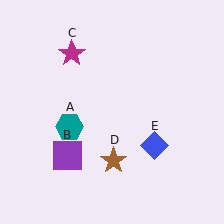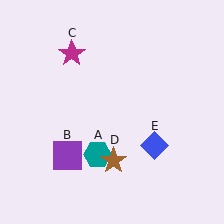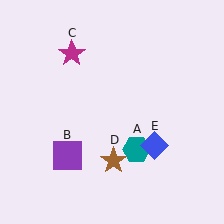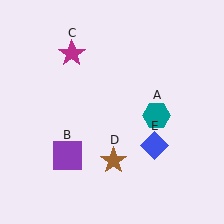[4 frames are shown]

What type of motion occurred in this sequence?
The teal hexagon (object A) rotated counterclockwise around the center of the scene.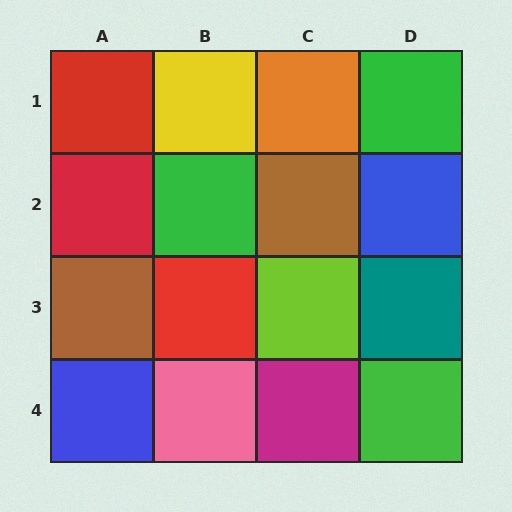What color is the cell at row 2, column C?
Brown.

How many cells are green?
3 cells are green.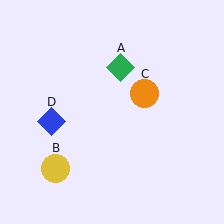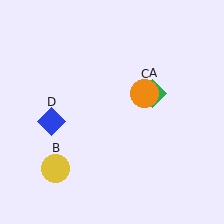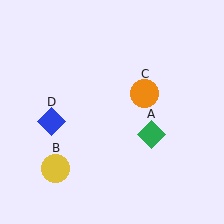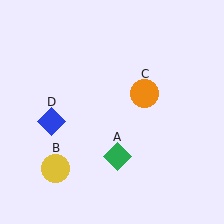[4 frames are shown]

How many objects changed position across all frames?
1 object changed position: green diamond (object A).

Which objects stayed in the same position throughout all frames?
Yellow circle (object B) and orange circle (object C) and blue diamond (object D) remained stationary.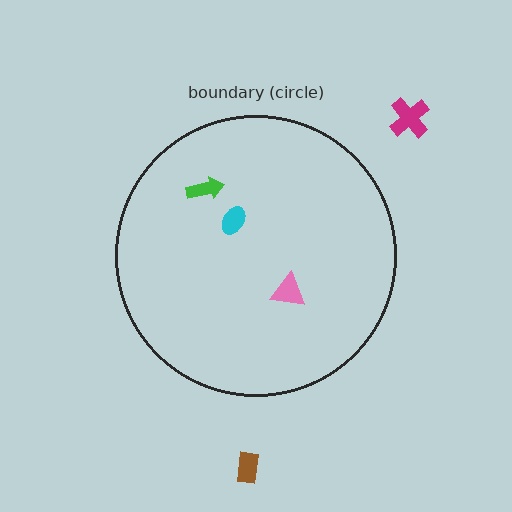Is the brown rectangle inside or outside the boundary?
Outside.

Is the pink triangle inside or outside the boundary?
Inside.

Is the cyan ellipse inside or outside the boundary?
Inside.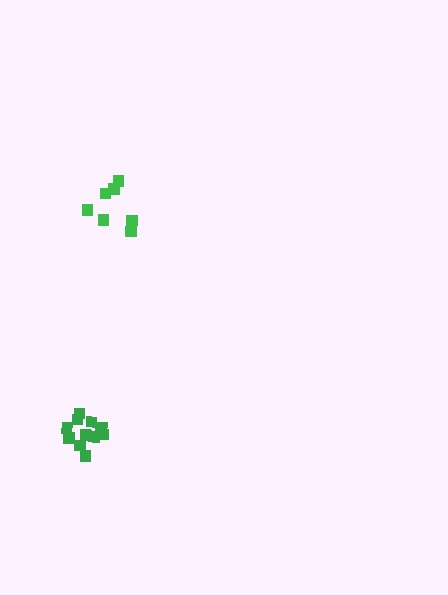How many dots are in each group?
Group 1: 11 dots, Group 2: 7 dots (18 total).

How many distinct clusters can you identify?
There are 2 distinct clusters.